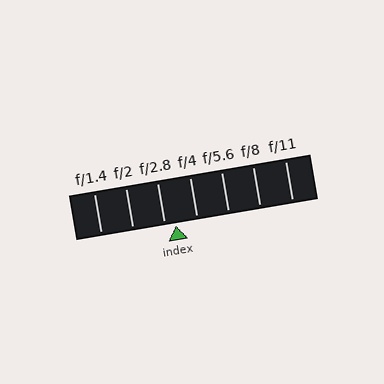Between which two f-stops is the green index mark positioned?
The index mark is between f/2.8 and f/4.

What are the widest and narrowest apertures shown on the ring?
The widest aperture shown is f/1.4 and the narrowest is f/11.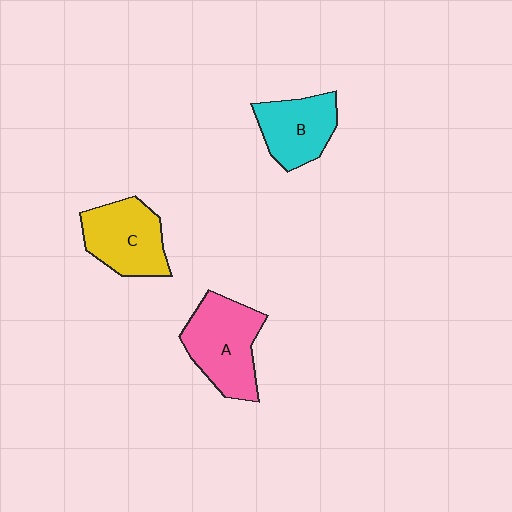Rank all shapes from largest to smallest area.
From largest to smallest: A (pink), C (yellow), B (cyan).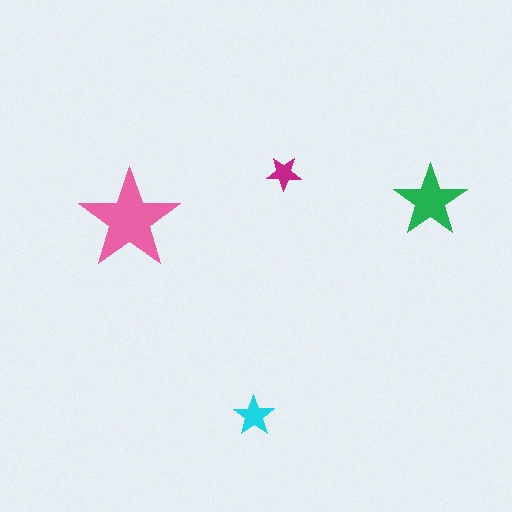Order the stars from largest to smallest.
the pink one, the green one, the cyan one, the magenta one.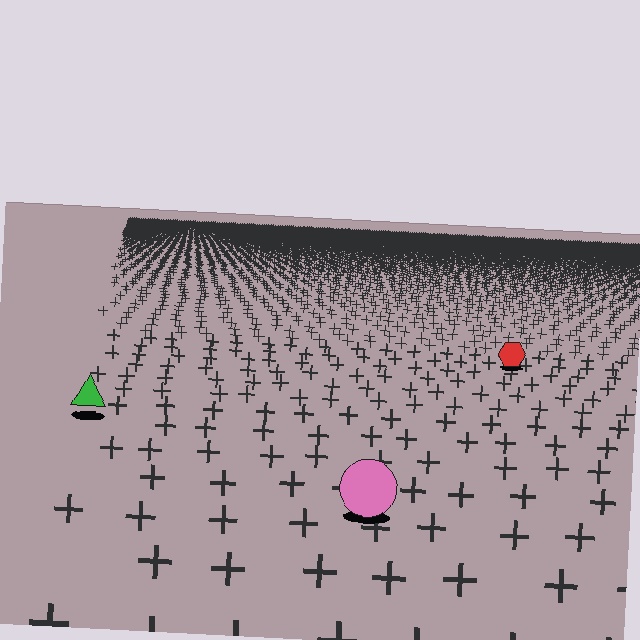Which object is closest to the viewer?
The pink circle is closest. The texture marks near it are larger and more spread out.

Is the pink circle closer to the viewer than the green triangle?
Yes. The pink circle is closer — you can tell from the texture gradient: the ground texture is coarser near it.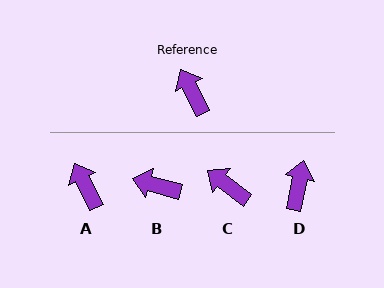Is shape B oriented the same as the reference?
No, it is off by about 48 degrees.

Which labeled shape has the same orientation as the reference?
A.